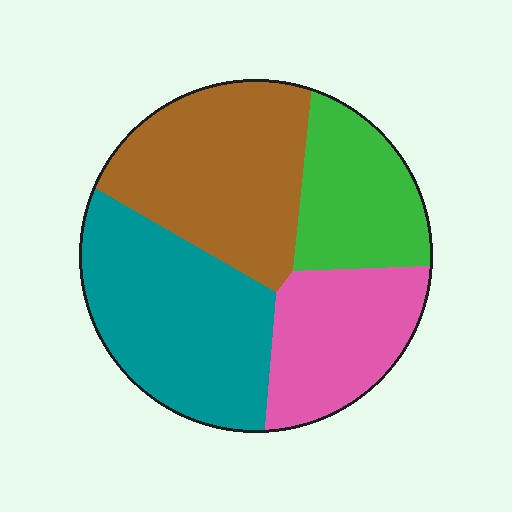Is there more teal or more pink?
Teal.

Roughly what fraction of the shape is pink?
Pink takes up between a sixth and a third of the shape.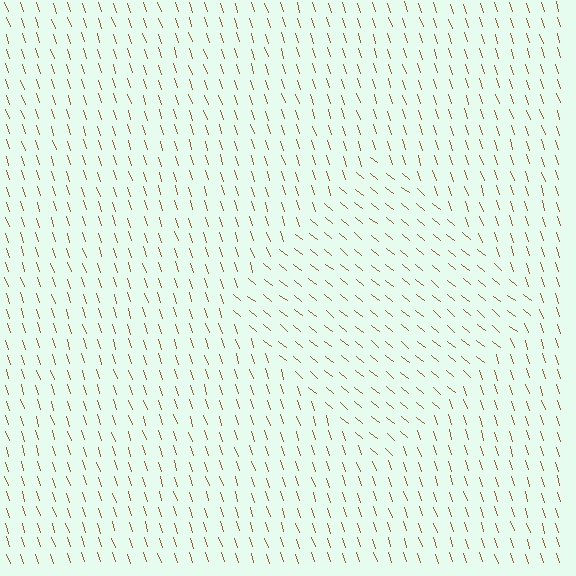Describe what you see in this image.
The image is filled with small brown line segments. A diamond region in the image has lines oriented differently from the surrounding lines, creating a visible texture boundary.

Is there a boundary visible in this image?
Yes, there is a texture boundary formed by a change in line orientation.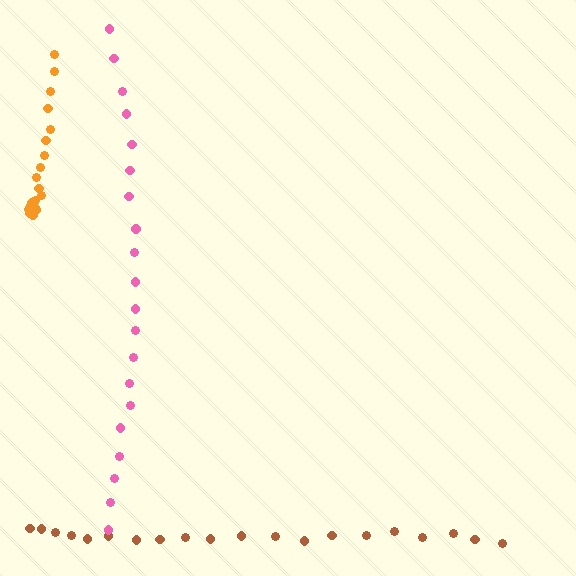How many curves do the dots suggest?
There are 3 distinct paths.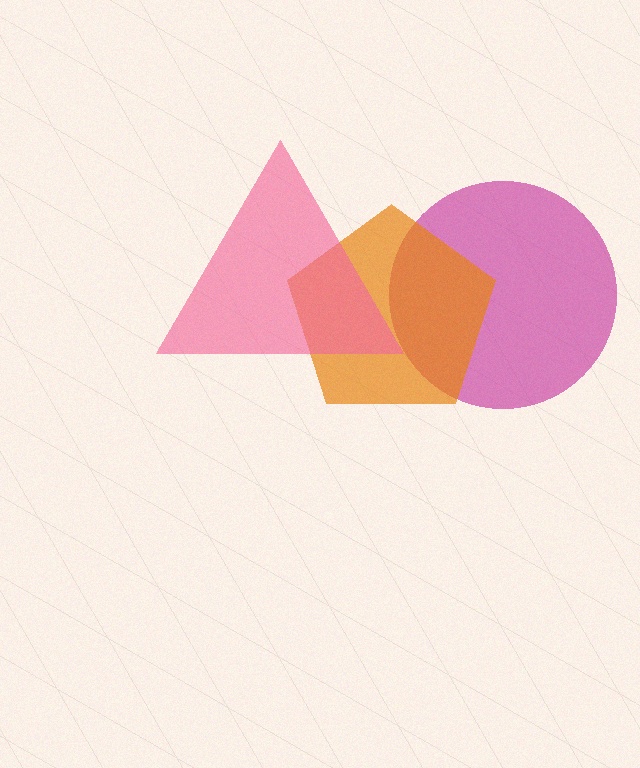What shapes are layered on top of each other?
The layered shapes are: a magenta circle, an orange pentagon, a pink triangle.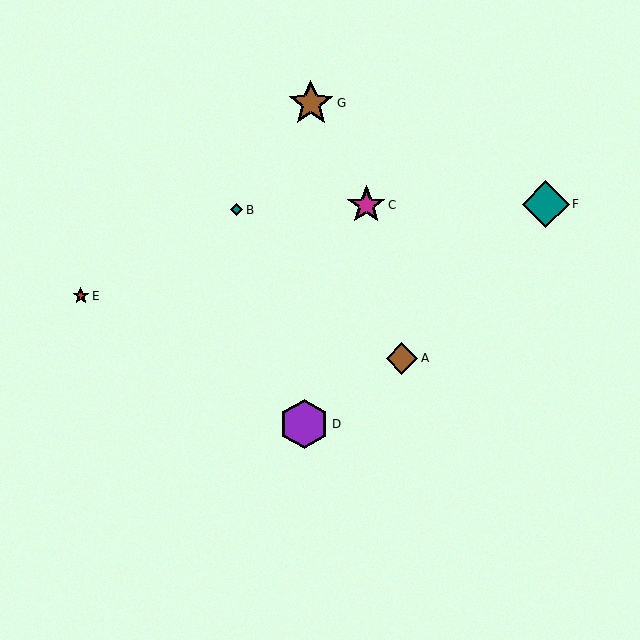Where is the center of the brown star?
The center of the brown star is at (311, 103).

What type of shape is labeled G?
Shape G is a brown star.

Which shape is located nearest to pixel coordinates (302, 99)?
The brown star (labeled G) at (311, 103) is nearest to that location.